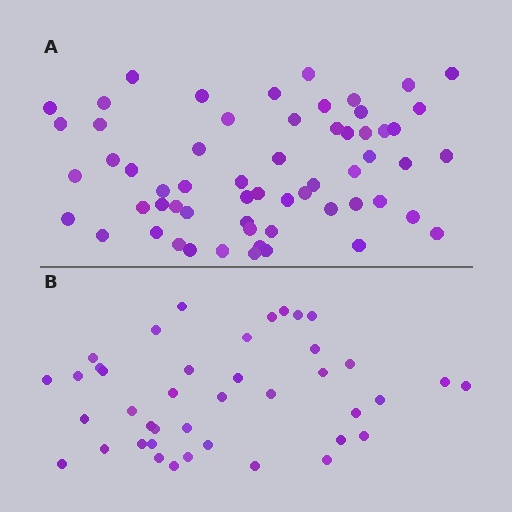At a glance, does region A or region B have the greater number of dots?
Region A (the top region) has more dots.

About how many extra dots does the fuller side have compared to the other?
Region A has approximately 20 more dots than region B.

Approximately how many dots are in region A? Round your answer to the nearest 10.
About 60 dots.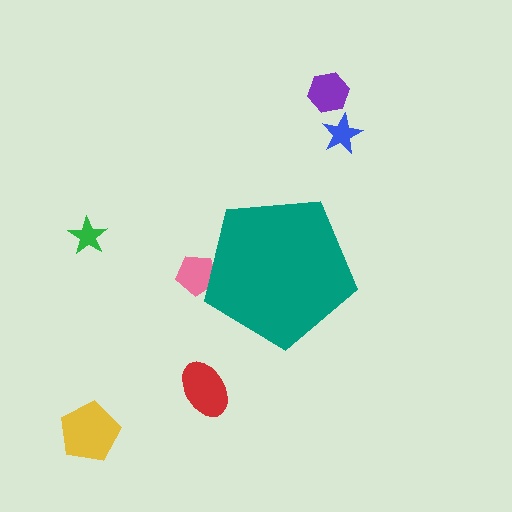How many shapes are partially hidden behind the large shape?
1 shape is partially hidden.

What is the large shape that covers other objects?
A teal pentagon.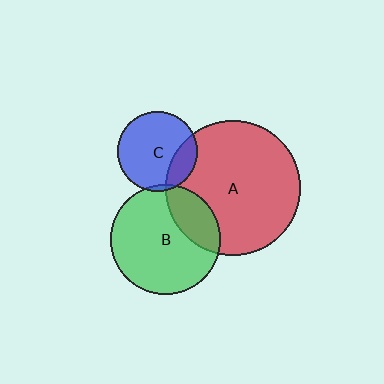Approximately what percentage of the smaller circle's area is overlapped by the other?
Approximately 25%.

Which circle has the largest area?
Circle A (red).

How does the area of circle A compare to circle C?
Approximately 2.9 times.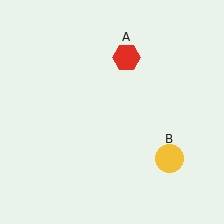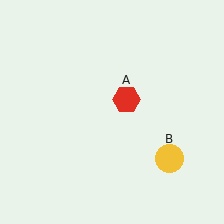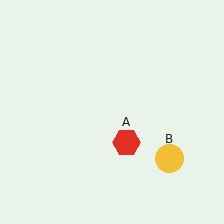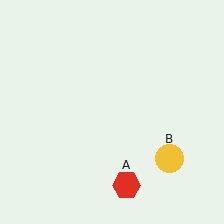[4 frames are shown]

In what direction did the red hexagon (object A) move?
The red hexagon (object A) moved down.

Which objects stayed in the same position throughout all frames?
Yellow circle (object B) remained stationary.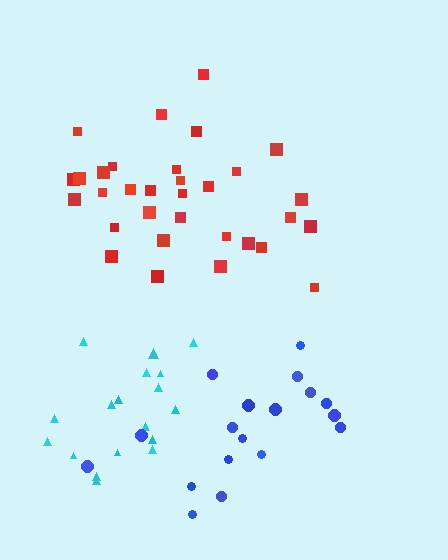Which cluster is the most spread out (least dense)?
Red.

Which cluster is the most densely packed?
Cyan.